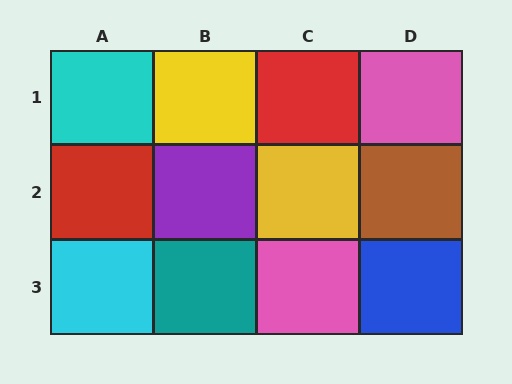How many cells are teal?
1 cell is teal.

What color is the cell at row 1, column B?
Yellow.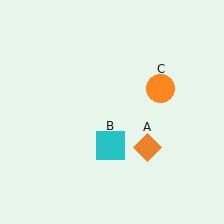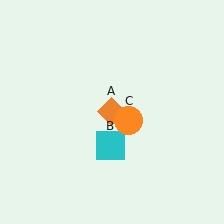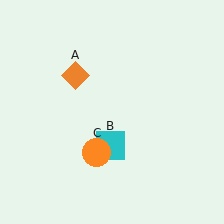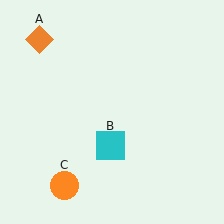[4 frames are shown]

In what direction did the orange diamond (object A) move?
The orange diamond (object A) moved up and to the left.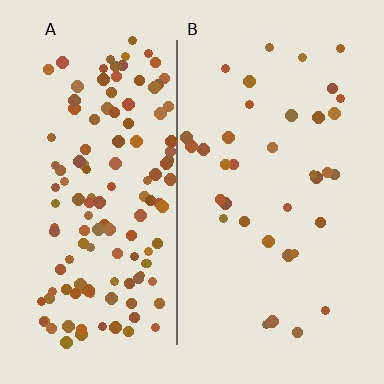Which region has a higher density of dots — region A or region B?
A (the left).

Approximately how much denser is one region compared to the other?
Approximately 3.7× — region A over region B.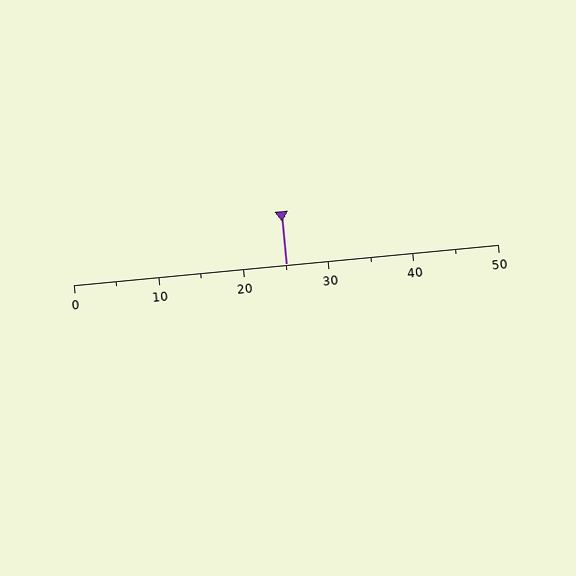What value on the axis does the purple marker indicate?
The marker indicates approximately 25.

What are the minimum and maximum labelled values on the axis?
The axis runs from 0 to 50.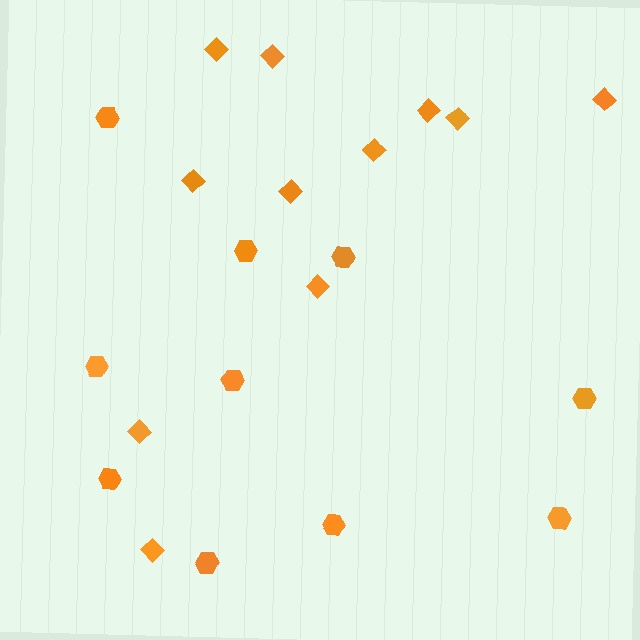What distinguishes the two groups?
There are 2 groups: one group of diamonds (11) and one group of hexagons (10).